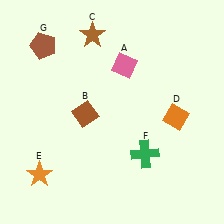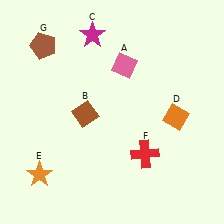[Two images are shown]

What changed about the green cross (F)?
In Image 1, F is green. In Image 2, it changed to red.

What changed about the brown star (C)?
In Image 1, C is brown. In Image 2, it changed to magenta.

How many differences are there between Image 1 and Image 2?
There are 2 differences between the two images.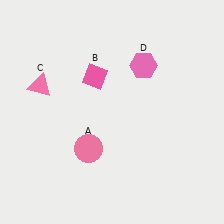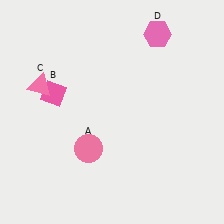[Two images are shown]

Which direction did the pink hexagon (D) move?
The pink hexagon (D) moved up.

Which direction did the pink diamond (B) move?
The pink diamond (B) moved left.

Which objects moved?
The objects that moved are: the pink diamond (B), the pink hexagon (D).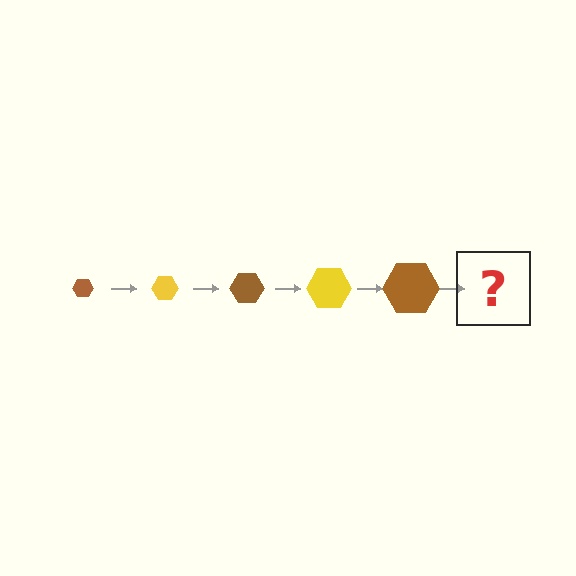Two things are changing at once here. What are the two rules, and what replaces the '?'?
The two rules are that the hexagon grows larger each step and the color cycles through brown and yellow. The '?' should be a yellow hexagon, larger than the previous one.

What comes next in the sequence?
The next element should be a yellow hexagon, larger than the previous one.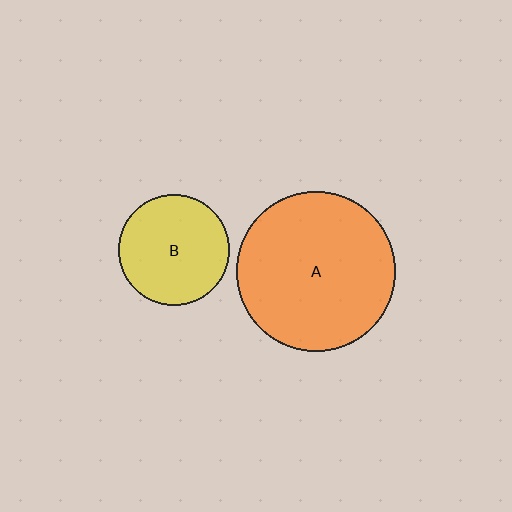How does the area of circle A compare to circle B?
Approximately 2.1 times.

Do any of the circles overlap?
No, none of the circles overlap.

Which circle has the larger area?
Circle A (orange).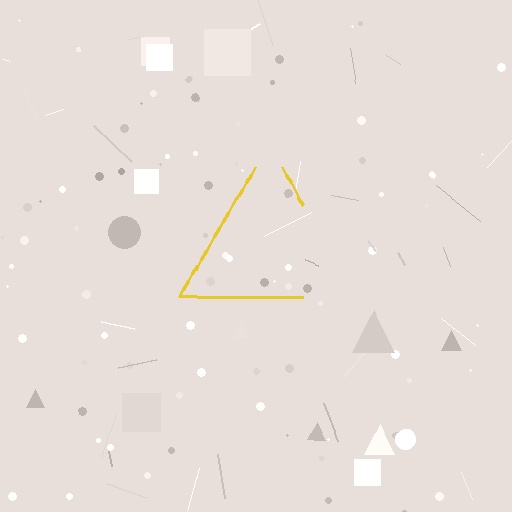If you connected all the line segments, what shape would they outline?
They would outline a triangle.